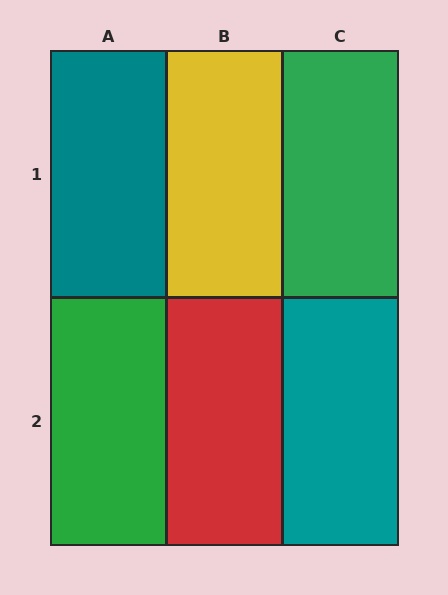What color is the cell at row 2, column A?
Green.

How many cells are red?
1 cell is red.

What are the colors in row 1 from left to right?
Teal, yellow, green.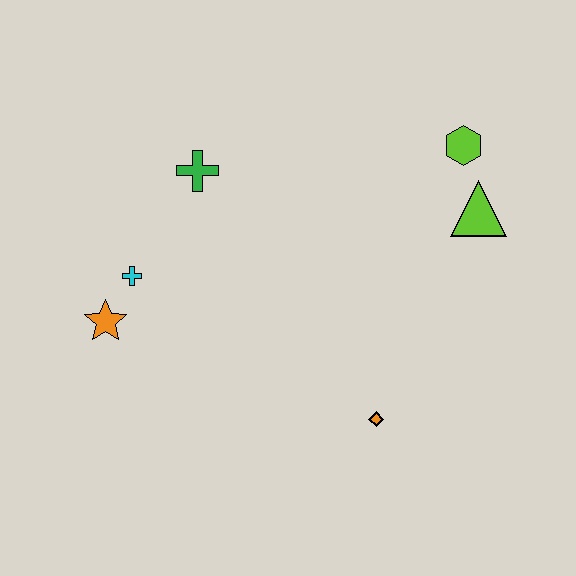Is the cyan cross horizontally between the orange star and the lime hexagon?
Yes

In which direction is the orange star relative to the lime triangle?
The orange star is to the left of the lime triangle.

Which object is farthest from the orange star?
The lime hexagon is farthest from the orange star.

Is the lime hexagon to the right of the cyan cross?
Yes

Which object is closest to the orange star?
The cyan cross is closest to the orange star.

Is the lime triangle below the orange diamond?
No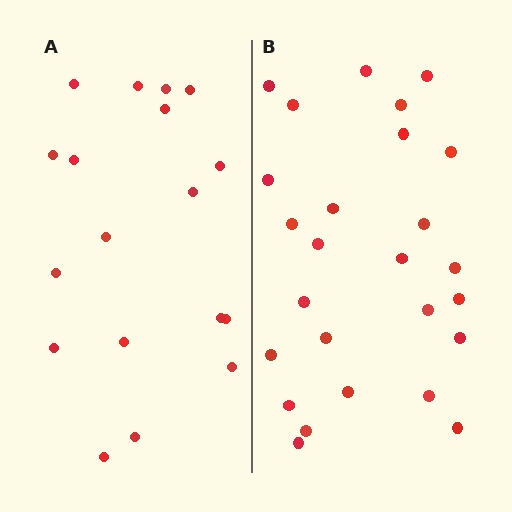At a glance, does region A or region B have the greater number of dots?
Region B (the right region) has more dots.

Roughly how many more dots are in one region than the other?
Region B has roughly 8 or so more dots than region A.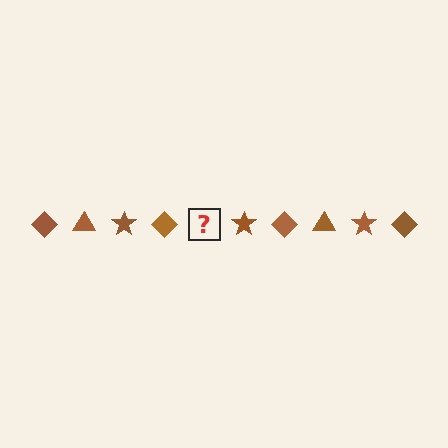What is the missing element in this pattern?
The missing element is a brown triangle.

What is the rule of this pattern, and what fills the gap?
The rule is that the pattern cycles through diamond, triangle, star shapes in brown. The gap should be filled with a brown triangle.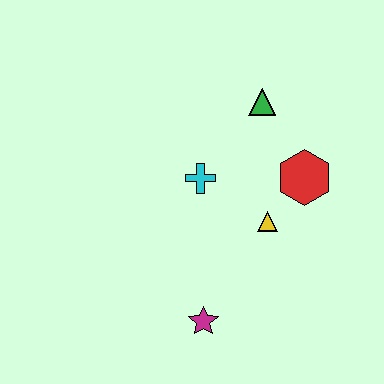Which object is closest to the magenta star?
The yellow triangle is closest to the magenta star.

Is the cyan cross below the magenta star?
No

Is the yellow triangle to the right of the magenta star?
Yes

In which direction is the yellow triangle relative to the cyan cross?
The yellow triangle is to the right of the cyan cross.